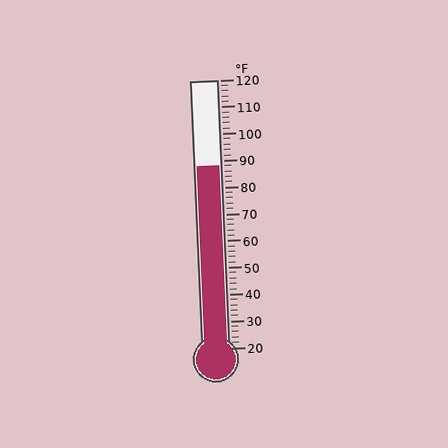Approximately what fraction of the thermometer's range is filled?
The thermometer is filled to approximately 70% of its range.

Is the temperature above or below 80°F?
The temperature is above 80°F.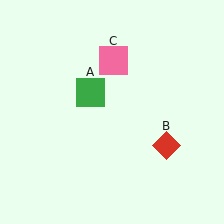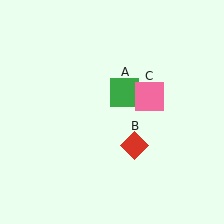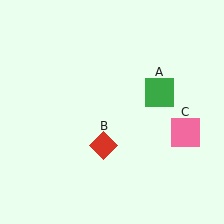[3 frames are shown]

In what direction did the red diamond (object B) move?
The red diamond (object B) moved left.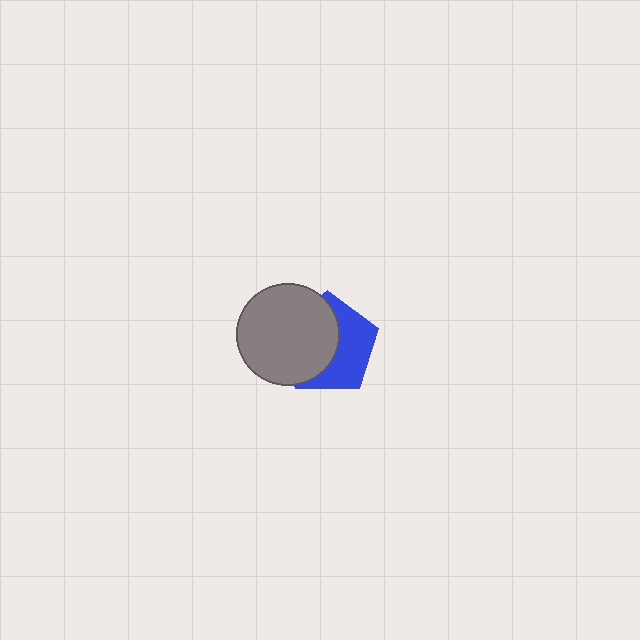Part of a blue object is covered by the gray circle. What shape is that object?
It is a pentagon.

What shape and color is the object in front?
The object in front is a gray circle.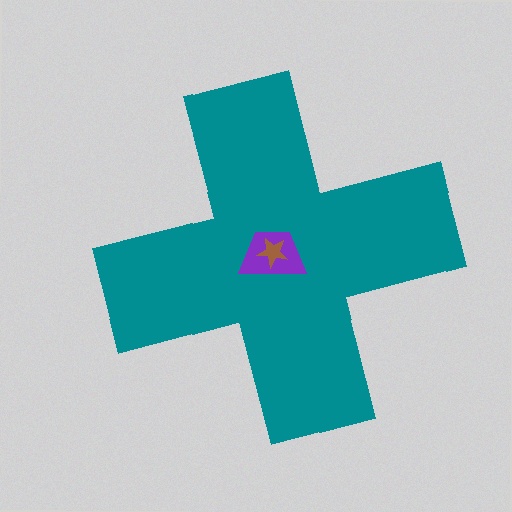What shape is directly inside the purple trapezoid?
The brown star.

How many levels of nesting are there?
3.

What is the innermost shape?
The brown star.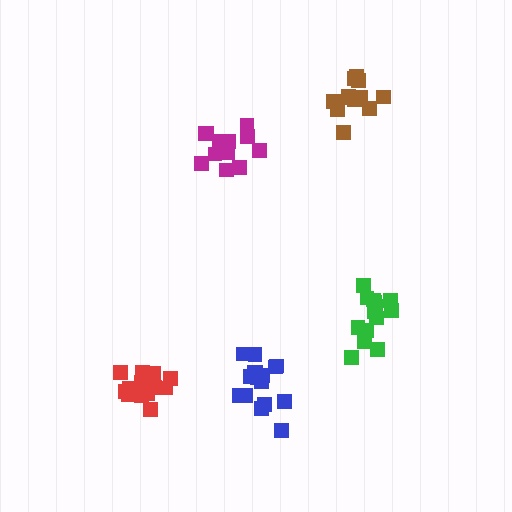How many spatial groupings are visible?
There are 5 spatial groupings.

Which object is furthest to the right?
The green cluster is rightmost.